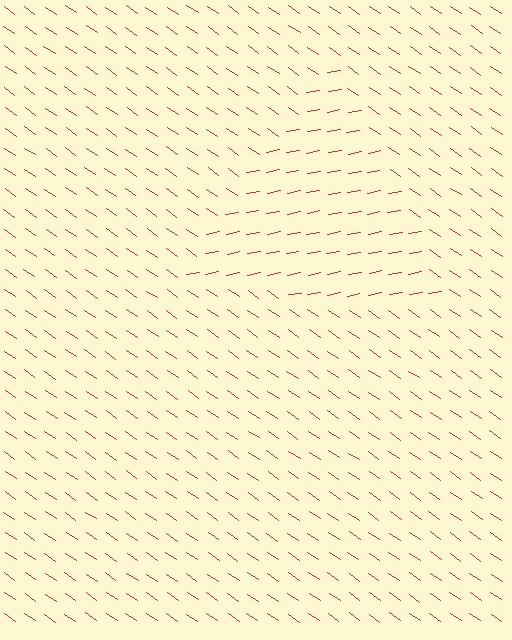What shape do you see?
I see a triangle.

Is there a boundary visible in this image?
Yes, there is a texture boundary formed by a change in line orientation.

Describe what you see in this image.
The image is filled with small red line segments. A triangle region in the image has lines oriented differently from the surrounding lines, creating a visible texture boundary.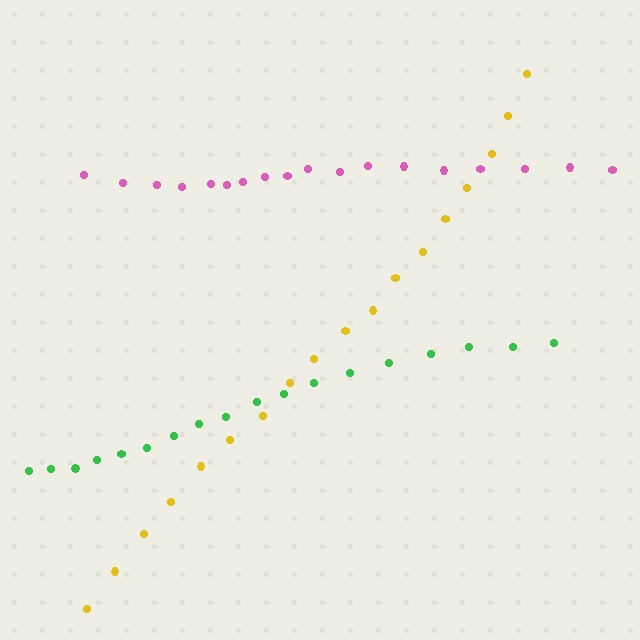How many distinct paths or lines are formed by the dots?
There are 3 distinct paths.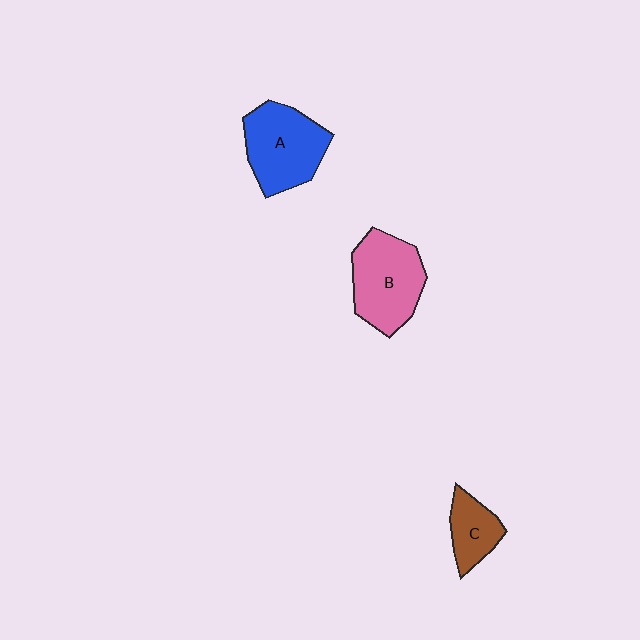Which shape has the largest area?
Shape B (pink).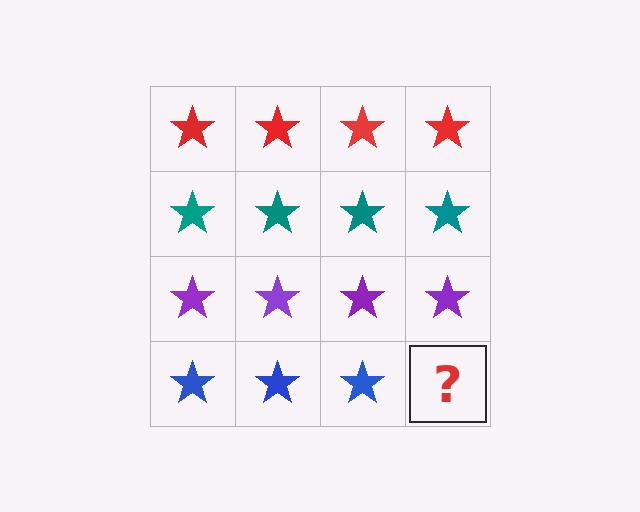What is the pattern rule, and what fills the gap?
The rule is that each row has a consistent color. The gap should be filled with a blue star.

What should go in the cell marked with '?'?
The missing cell should contain a blue star.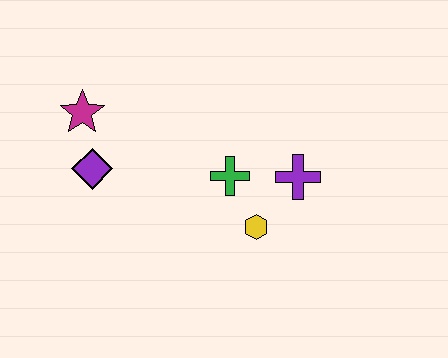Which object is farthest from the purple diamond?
The purple cross is farthest from the purple diamond.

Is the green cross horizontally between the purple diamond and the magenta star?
No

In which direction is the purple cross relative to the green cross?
The purple cross is to the right of the green cross.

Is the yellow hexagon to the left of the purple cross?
Yes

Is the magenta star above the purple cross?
Yes